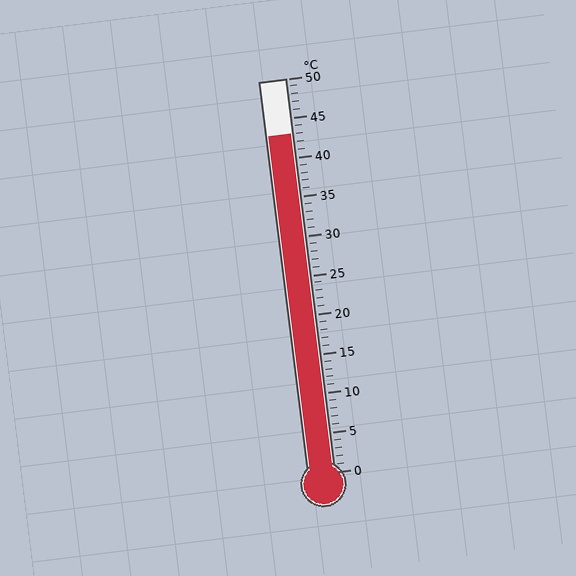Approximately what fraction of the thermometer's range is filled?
The thermometer is filled to approximately 85% of its range.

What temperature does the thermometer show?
The thermometer shows approximately 43°C.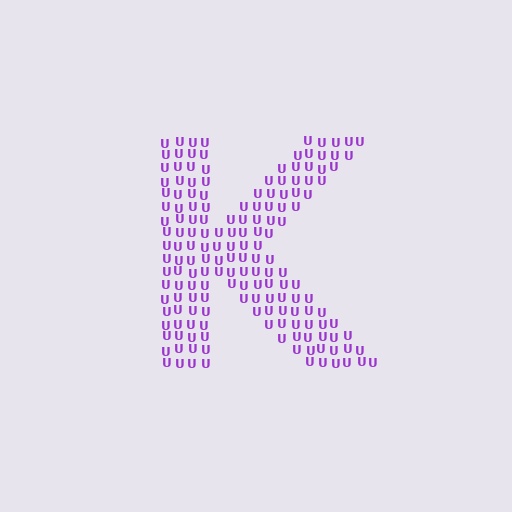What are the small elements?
The small elements are letter U's.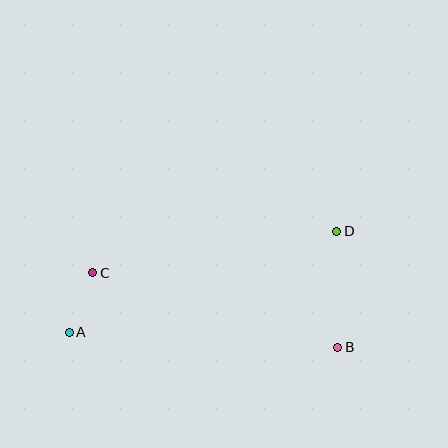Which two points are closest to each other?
Points A and C are closest to each other.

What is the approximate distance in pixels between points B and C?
The distance between B and C is approximately 256 pixels.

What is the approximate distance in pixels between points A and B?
The distance between A and B is approximately 269 pixels.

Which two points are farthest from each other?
Points A and D are farthest from each other.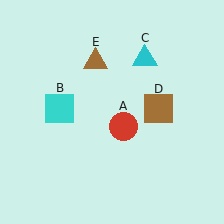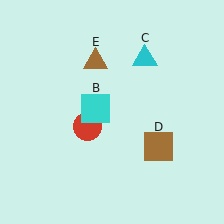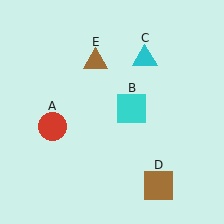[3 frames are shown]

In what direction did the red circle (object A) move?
The red circle (object A) moved left.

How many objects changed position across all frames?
3 objects changed position: red circle (object A), cyan square (object B), brown square (object D).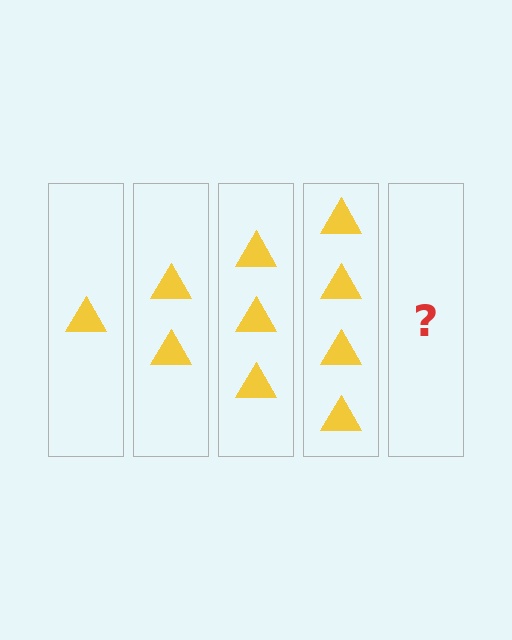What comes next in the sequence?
The next element should be 5 triangles.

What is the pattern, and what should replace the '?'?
The pattern is that each step adds one more triangle. The '?' should be 5 triangles.